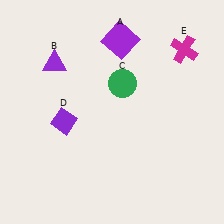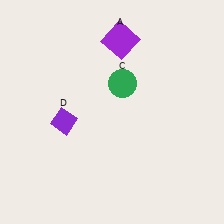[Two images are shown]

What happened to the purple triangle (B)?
The purple triangle (B) was removed in Image 2. It was in the top-left area of Image 1.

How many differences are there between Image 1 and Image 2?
There are 2 differences between the two images.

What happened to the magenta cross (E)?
The magenta cross (E) was removed in Image 2. It was in the top-right area of Image 1.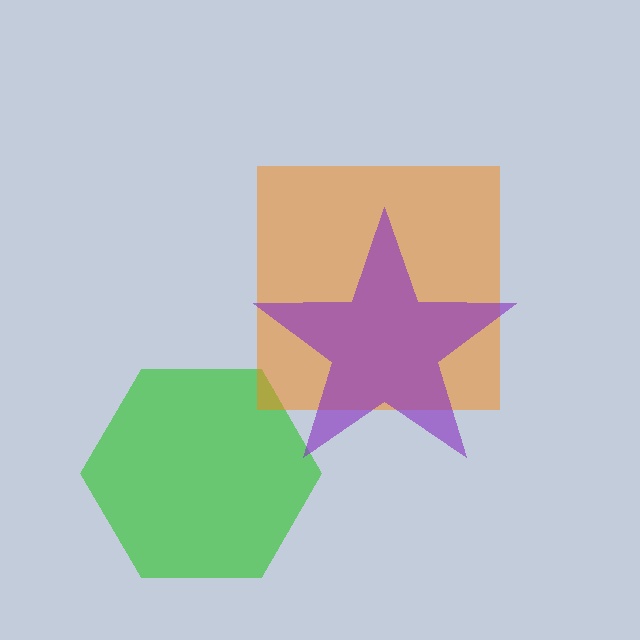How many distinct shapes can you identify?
There are 3 distinct shapes: a green hexagon, an orange square, a purple star.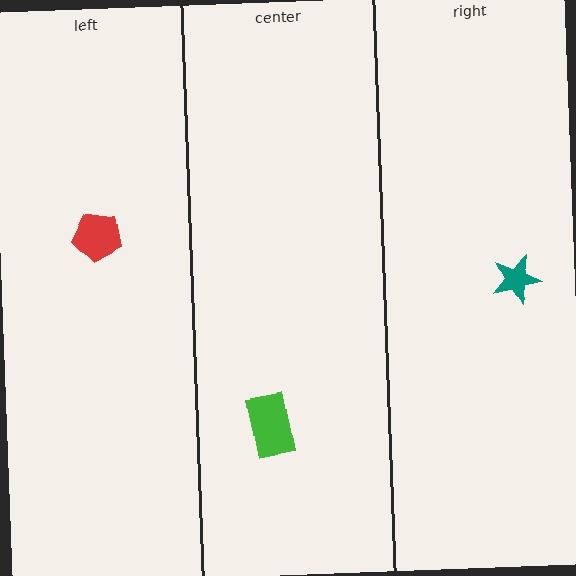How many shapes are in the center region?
1.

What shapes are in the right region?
The teal star.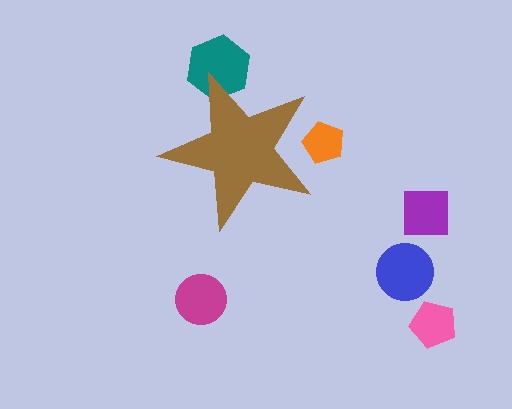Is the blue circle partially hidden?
No, the blue circle is fully visible.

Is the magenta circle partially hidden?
No, the magenta circle is fully visible.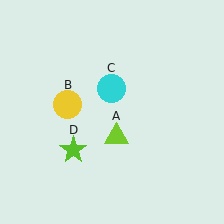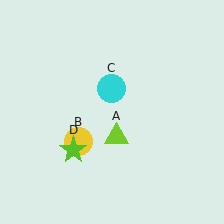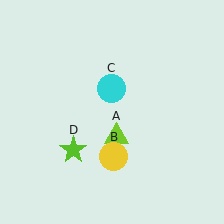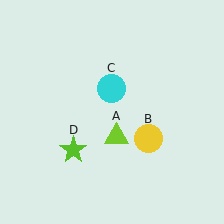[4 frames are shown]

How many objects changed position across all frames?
1 object changed position: yellow circle (object B).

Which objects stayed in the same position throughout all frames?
Lime triangle (object A) and cyan circle (object C) and lime star (object D) remained stationary.